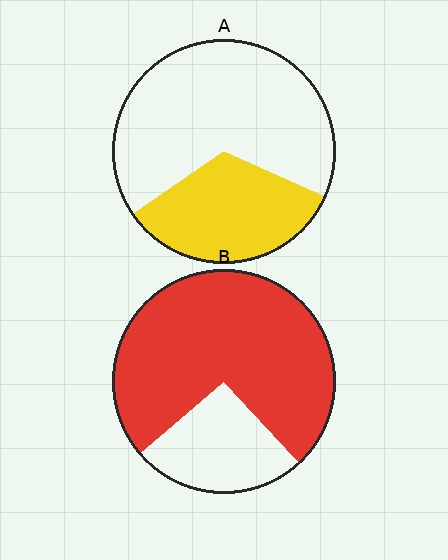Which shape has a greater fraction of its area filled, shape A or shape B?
Shape B.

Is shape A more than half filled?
No.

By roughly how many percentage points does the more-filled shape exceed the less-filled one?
By roughly 40 percentage points (B over A).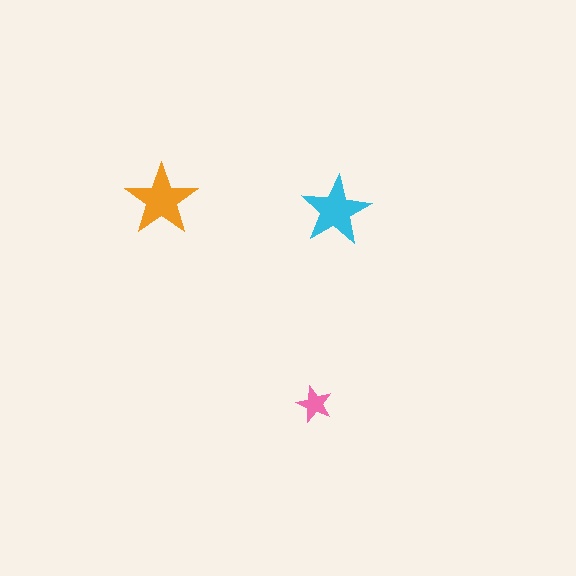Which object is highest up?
The orange star is topmost.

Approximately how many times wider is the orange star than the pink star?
About 2 times wider.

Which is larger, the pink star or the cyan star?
The cyan one.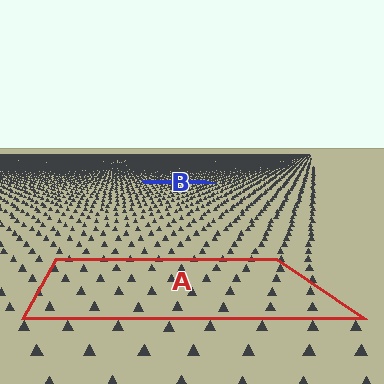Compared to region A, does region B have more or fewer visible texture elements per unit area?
Region B has more texture elements per unit area — they are packed more densely because it is farther away.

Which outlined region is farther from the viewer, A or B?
Region B is farther from the viewer — the texture elements inside it appear smaller and more densely packed.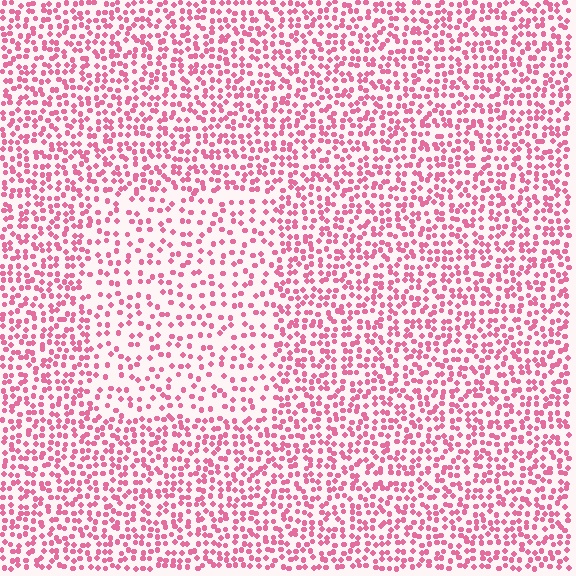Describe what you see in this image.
The image contains small pink elements arranged at two different densities. A rectangle-shaped region is visible where the elements are less densely packed than the surrounding area.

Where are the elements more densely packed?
The elements are more densely packed outside the rectangle boundary.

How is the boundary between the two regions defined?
The boundary is defined by a change in element density (approximately 1.8x ratio). All elements are the same color, size, and shape.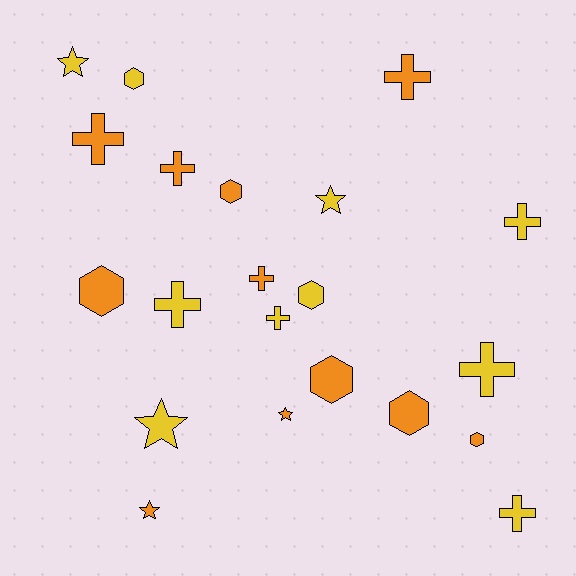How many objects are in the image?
There are 21 objects.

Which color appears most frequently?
Orange, with 11 objects.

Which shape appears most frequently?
Cross, with 9 objects.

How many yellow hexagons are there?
There are 2 yellow hexagons.